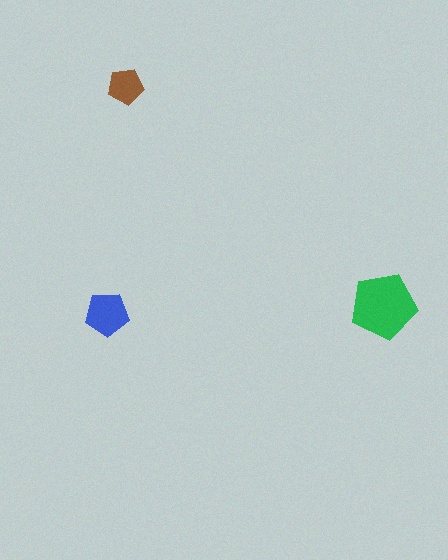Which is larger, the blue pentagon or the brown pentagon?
The blue one.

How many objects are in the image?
There are 3 objects in the image.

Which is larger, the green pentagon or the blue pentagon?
The green one.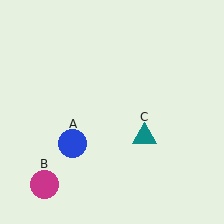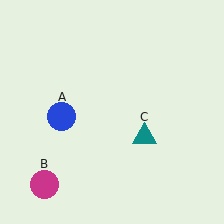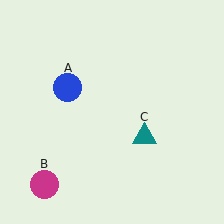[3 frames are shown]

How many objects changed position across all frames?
1 object changed position: blue circle (object A).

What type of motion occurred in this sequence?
The blue circle (object A) rotated clockwise around the center of the scene.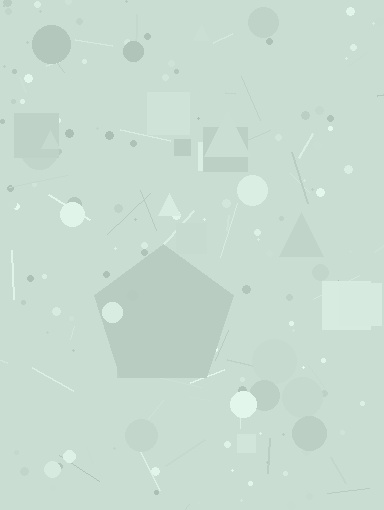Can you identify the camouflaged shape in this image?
The camouflaged shape is a pentagon.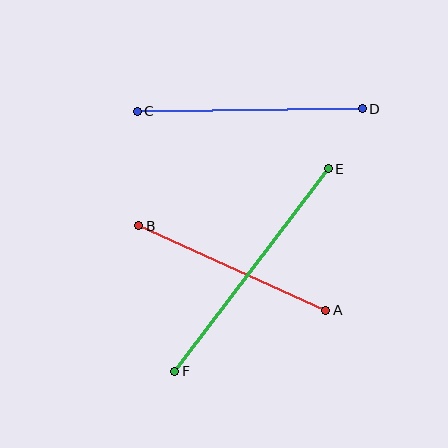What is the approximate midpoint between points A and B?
The midpoint is at approximately (232, 268) pixels.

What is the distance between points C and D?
The distance is approximately 225 pixels.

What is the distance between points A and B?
The distance is approximately 205 pixels.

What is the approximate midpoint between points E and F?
The midpoint is at approximately (252, 270) pixels.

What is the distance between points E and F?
The distance is approximately 254 pixels.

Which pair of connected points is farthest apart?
Points E and F are farthest apart.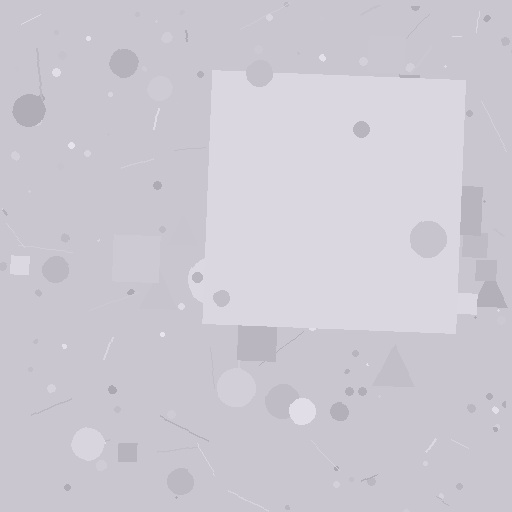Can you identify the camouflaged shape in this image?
The camouflaged shape is a square.